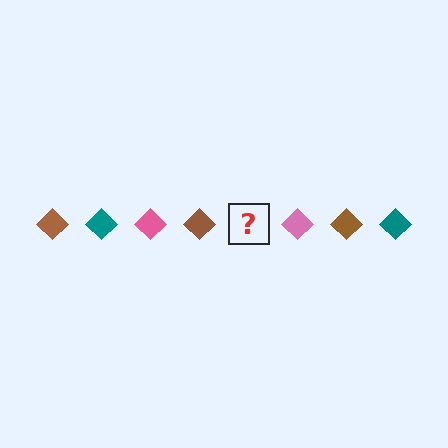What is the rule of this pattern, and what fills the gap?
The rule is that the pattern cycles through brown, teal, pink diamonds. The gap should be filled with a teal diamond.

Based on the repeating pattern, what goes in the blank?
The blank should be a teal diamond.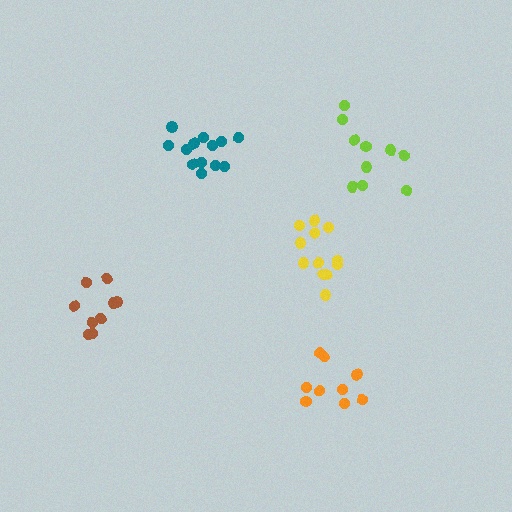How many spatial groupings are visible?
There are 5 spatial groupings.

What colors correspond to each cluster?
The clusters are colored: teal, orange, lime, brown, yellow.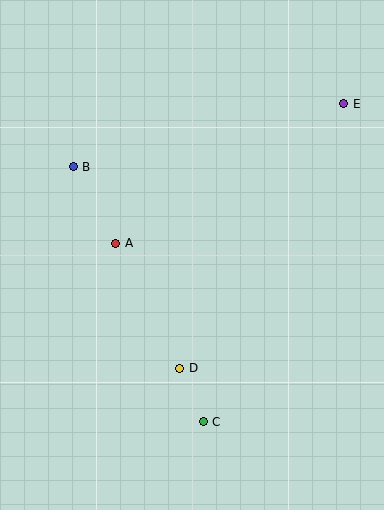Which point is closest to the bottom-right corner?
Point C is closest to the bottom-right corner.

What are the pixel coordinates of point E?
Point E is at (344, 104).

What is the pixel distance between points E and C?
The distance between E and C is 348 pixels.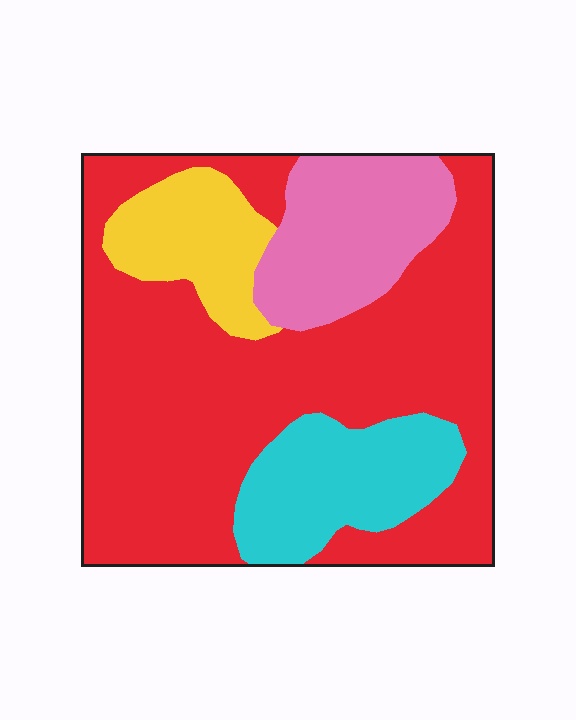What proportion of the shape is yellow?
Yellow covers about 10% of the shape.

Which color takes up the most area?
Red, at roughly 60%.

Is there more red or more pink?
Red.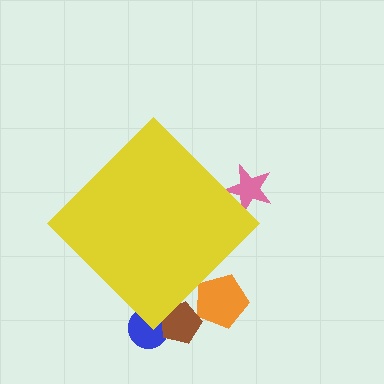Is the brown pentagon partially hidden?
Yes, the brown pentagon is partially hidden behind the yellow diamond.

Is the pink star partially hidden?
Yes, the pink star is partially hidden behind the yellow diamond.